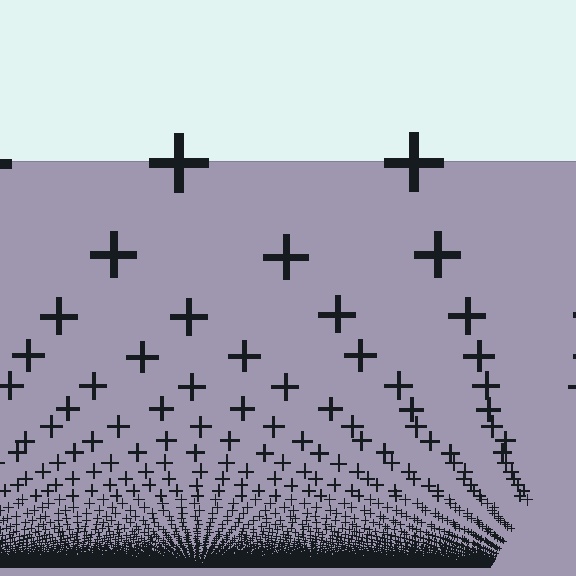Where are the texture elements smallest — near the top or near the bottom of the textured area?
Near the bottom.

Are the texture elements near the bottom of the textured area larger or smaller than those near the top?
Smaller. The gradient is inverted — elements near the bottom are smaller and denser.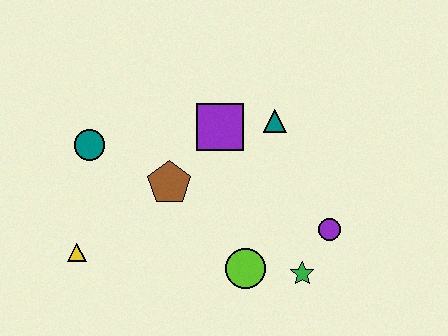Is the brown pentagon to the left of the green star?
Yes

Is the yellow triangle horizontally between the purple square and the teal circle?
No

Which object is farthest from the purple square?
The yellow triangle is farthest from the purple square.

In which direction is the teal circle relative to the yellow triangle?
The teal circle is above the yellow triangle.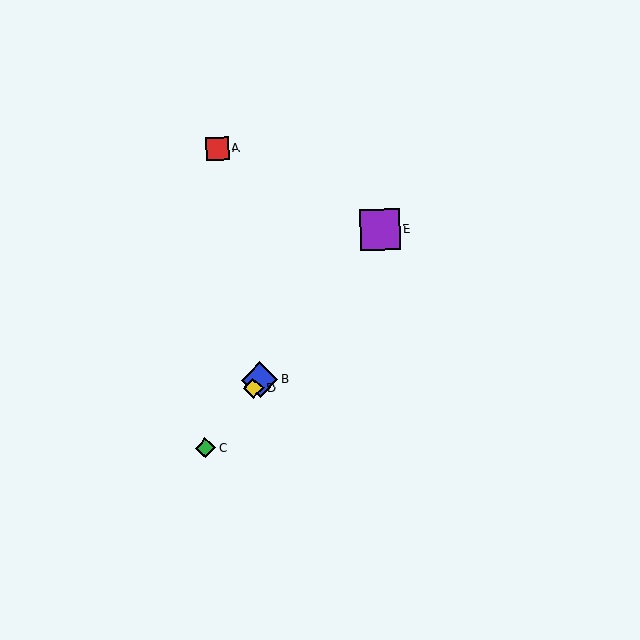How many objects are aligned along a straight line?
4 objects (B, C, D, E) are aligned along a straight line.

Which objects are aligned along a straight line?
Objects B, C, D, E are aligned along a straight line.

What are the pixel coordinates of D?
Object D is at (253, 388).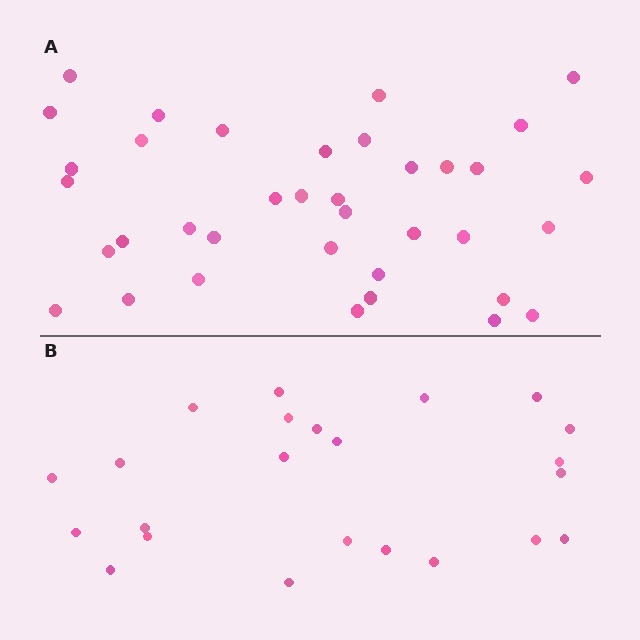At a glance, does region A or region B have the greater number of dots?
Region A (the top region) has more dots.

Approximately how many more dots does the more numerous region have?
Region A has approximately 15 more dots than region B.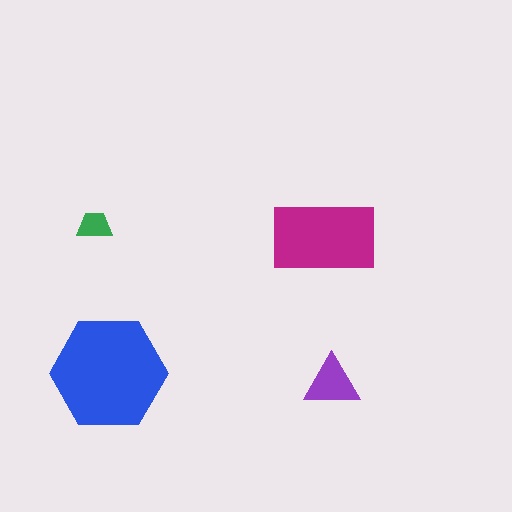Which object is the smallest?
The green trapezoid.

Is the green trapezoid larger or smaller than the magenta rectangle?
Smaller.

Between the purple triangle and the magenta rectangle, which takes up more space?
The magenta rectangle.